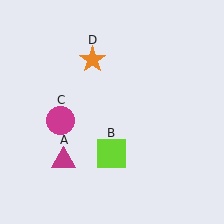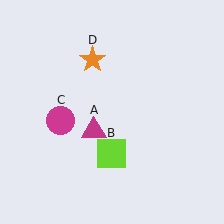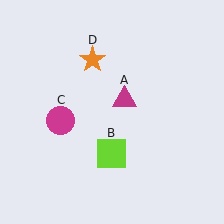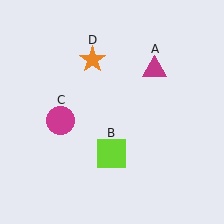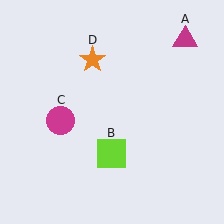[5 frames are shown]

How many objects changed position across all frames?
1 object changed position: magenta triangle (object A).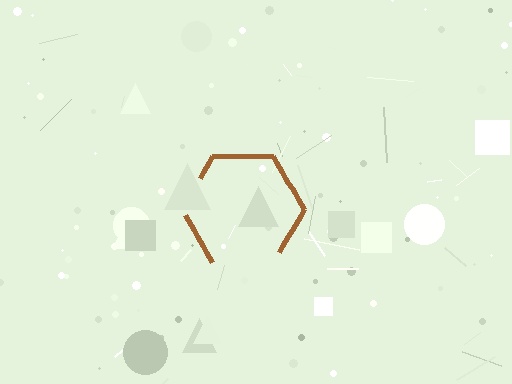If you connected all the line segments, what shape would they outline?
They would outline a hexagon.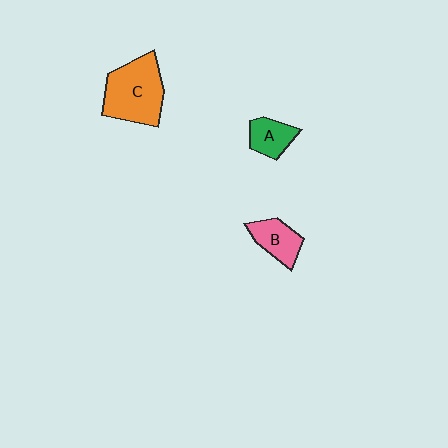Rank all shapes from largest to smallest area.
From largest to smallest: C (orange), B (pink), A (green).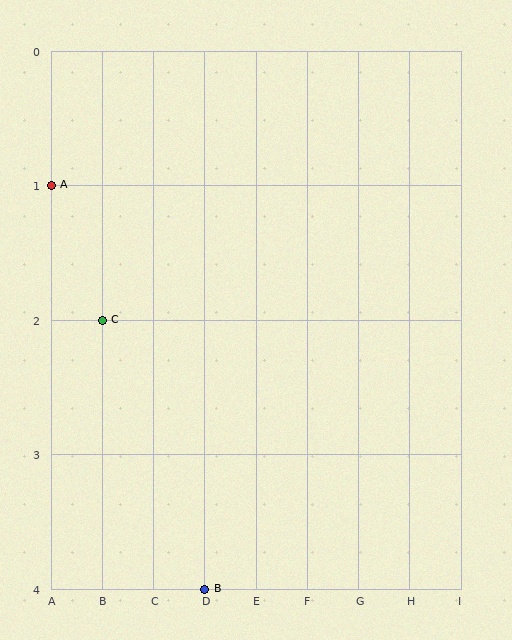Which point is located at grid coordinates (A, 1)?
Point A is at (A, 1).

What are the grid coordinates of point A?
Point A is at grid coordinates (A, 1).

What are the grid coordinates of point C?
Point C is at grid coordinates (B, 2).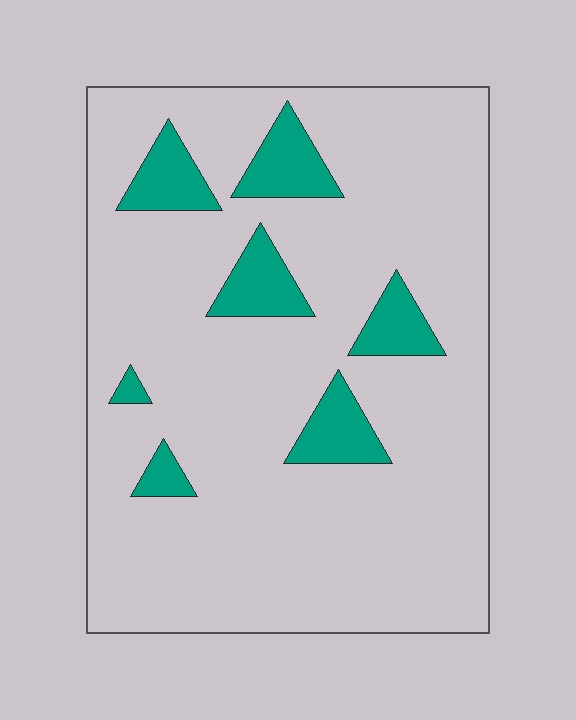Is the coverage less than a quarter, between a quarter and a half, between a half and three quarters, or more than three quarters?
Less than a quarter.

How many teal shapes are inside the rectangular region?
7.